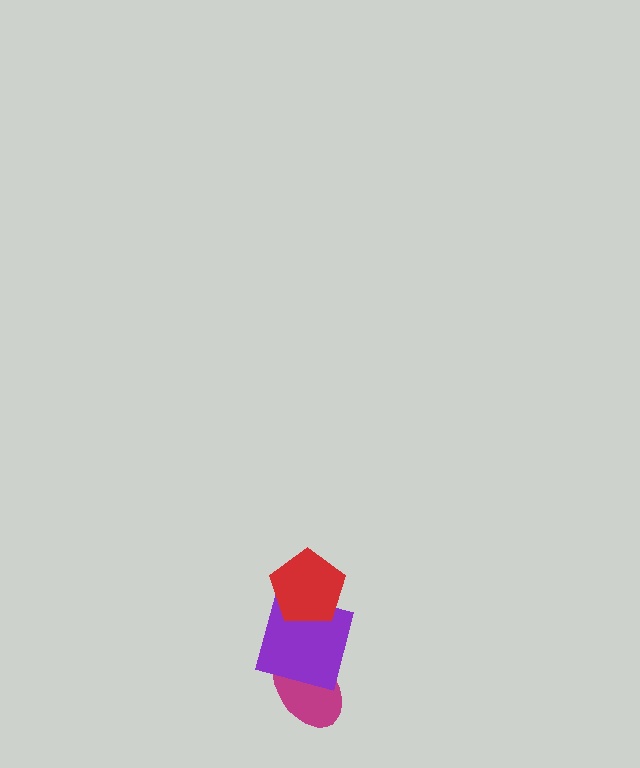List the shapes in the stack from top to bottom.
From top to bottom: the red pentagon, the purple square, the magenta ellipse.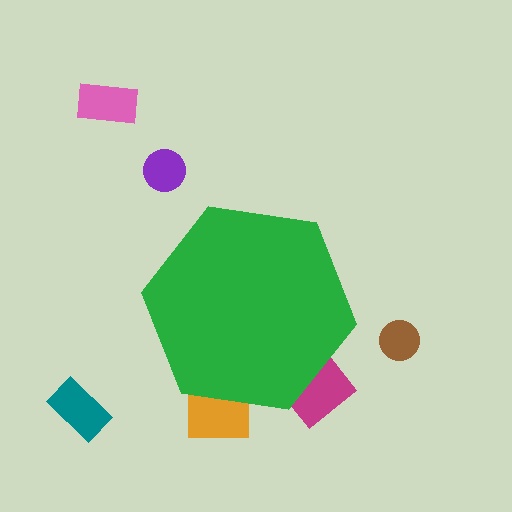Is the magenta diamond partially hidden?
Yes, the magenta diamond is partially hidden behind the green hexagon.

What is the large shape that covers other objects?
A green hexagon.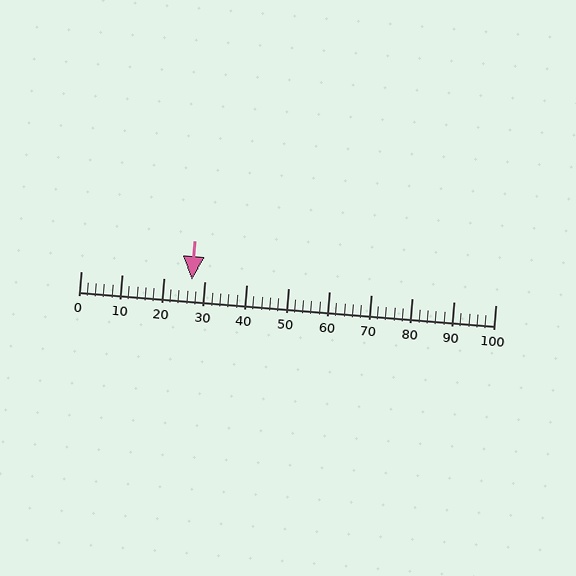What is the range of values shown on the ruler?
The ruler shows values from 0 to 100.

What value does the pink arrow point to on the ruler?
The pink arrow points to approximately 27.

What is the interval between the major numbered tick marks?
The major tick marks are spaced 10 units apart.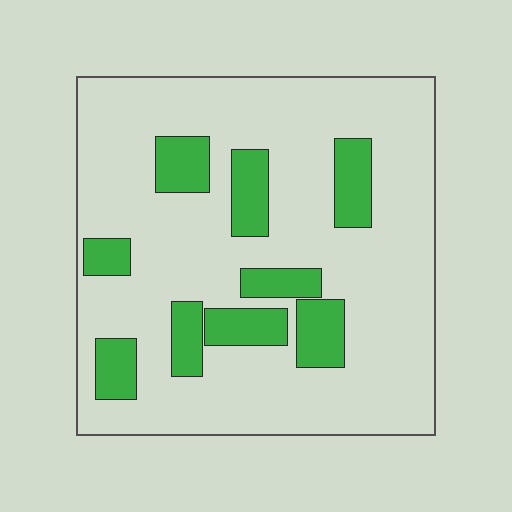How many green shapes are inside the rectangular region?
9.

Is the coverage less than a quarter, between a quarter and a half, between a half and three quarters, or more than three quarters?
Less than a quarter.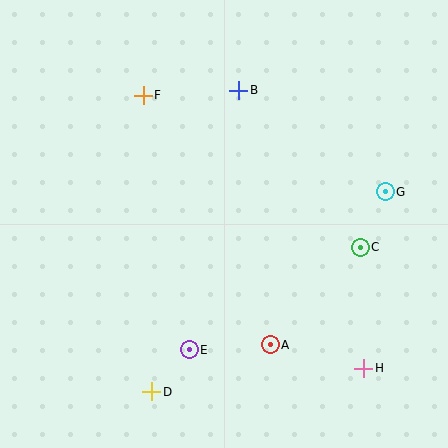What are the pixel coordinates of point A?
Point A is at (270, 345).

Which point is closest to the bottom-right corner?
Point H is closest to the bottom-right corner.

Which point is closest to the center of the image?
Point A at (270, 345) is closest to the center.